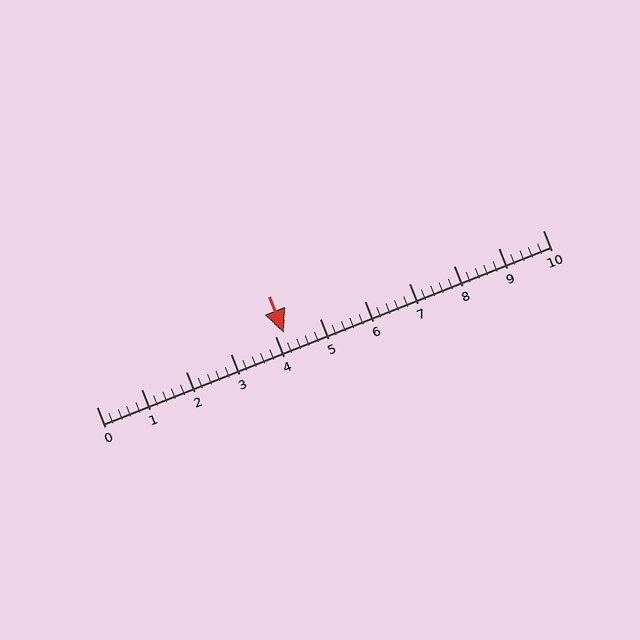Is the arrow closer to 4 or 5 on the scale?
The arrow is closer to 4.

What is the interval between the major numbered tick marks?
The major tick marks are spaced 1 units apart.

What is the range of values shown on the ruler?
The ruler shows values from 0 to 10.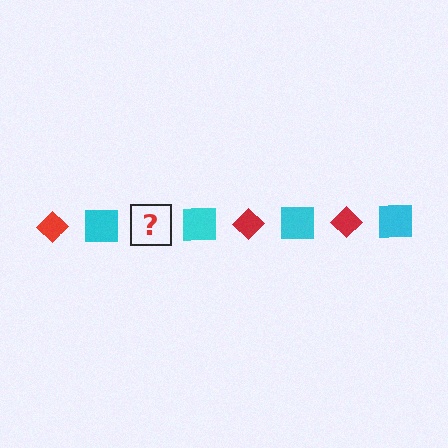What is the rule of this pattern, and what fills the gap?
The rule is that the pattern alternates between red diamond and cyan square. The gap should be filled with a red diamond.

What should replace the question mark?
The question mark should be replaced with a red diamond.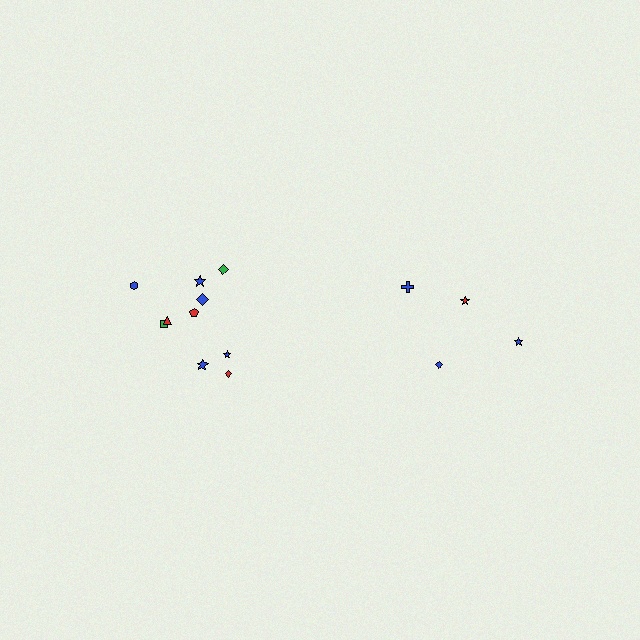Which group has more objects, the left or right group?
The left group.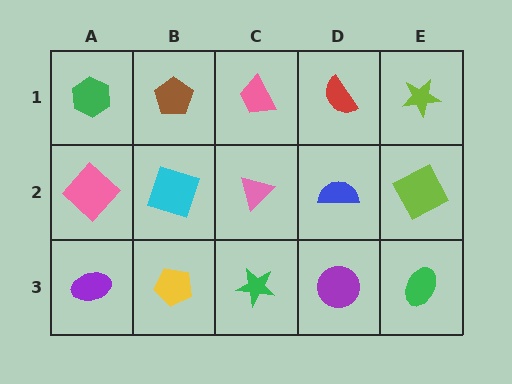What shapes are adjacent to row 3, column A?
A pink diamond (row 2, column A), a yellow pentagon (row 3, column B).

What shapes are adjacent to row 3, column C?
A pink triangle (row 2, column C), a yellow pentagon (row 3, column B), a purple circle (row 3, column D).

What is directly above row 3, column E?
A lime square.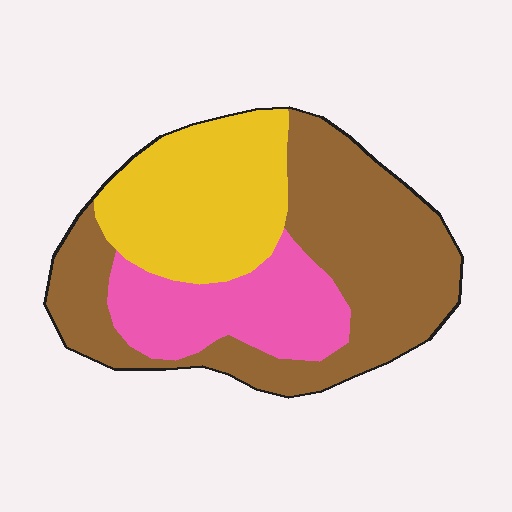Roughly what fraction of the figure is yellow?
Yellow takes up between a sixth and a third of the figure.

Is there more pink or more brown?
Brown.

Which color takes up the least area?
Pink, at roughly 20%.